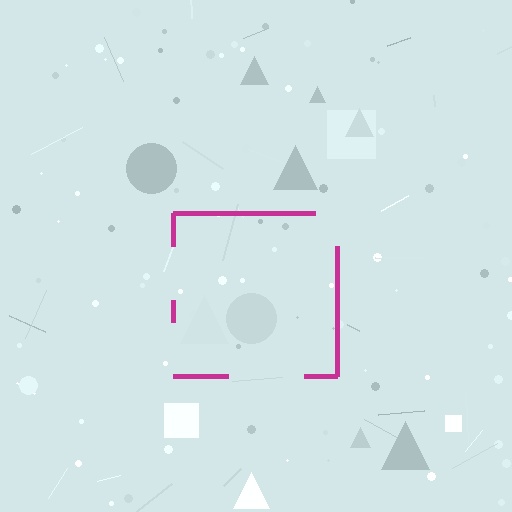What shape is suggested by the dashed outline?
The dashed outline suggests a square.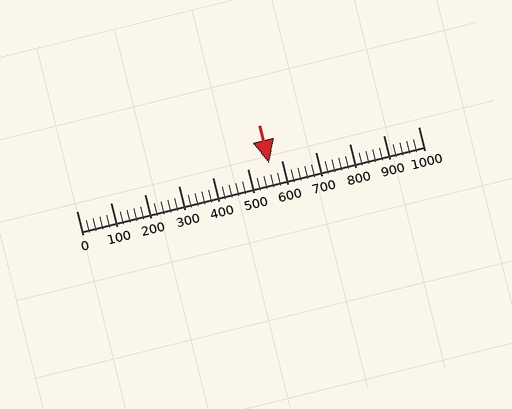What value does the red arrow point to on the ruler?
The red arrow points to approximately 564.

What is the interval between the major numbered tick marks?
The major tick marks are spaced 100 units apart.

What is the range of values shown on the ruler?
The ruler shows values from 0 to 1000.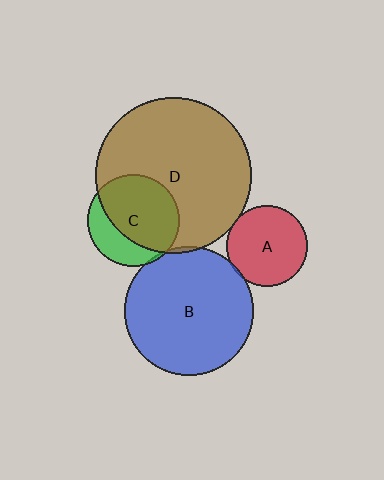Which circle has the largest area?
Circle D (brown).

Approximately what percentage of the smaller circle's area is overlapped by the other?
Approximately 5%.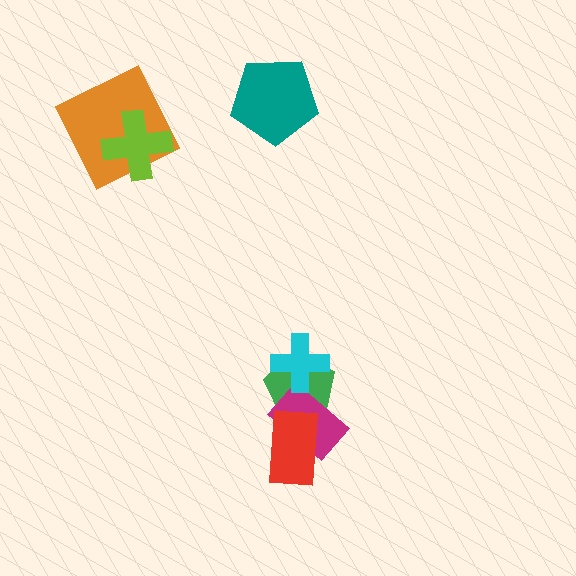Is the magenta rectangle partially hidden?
Yes, it is partially covered by another shape.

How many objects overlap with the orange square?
1 object overlaps with the orange square.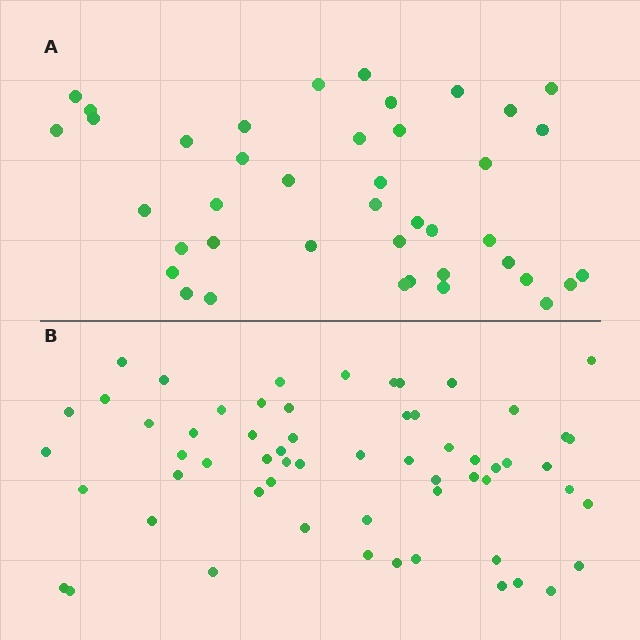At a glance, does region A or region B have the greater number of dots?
Region B (the bottom region) has more dots.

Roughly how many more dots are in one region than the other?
Region B has approximately 20 more dots than region A.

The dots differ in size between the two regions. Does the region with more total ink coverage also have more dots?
No. Region A has more total ink coverage because its dots are larger, but region B actually contains more individual dots. Total area can be misleading — the number of items is what matters here.